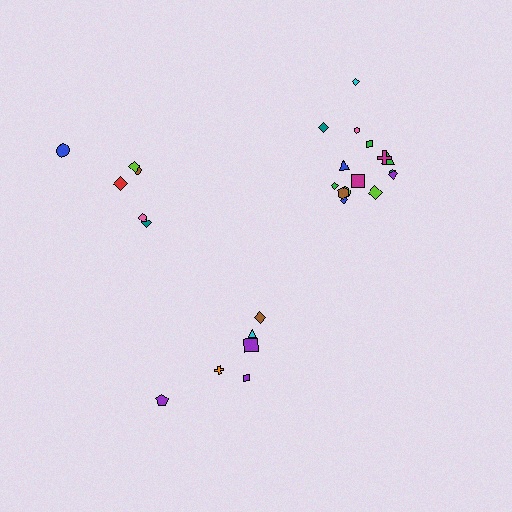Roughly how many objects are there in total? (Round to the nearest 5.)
Roughly 25 objects in total.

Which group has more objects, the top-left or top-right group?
The top-right group.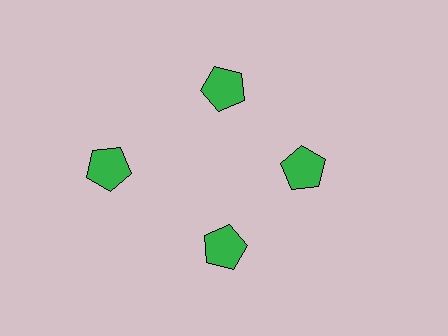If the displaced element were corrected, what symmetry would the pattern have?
It would have 4-fold rotational symmetry — the pattern would map onto itself every 90 degrees.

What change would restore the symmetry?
The symmetry would be restored by moving it inward, back onto the ring so that all 4 pentagons sit at equal angles and equal distance from the center.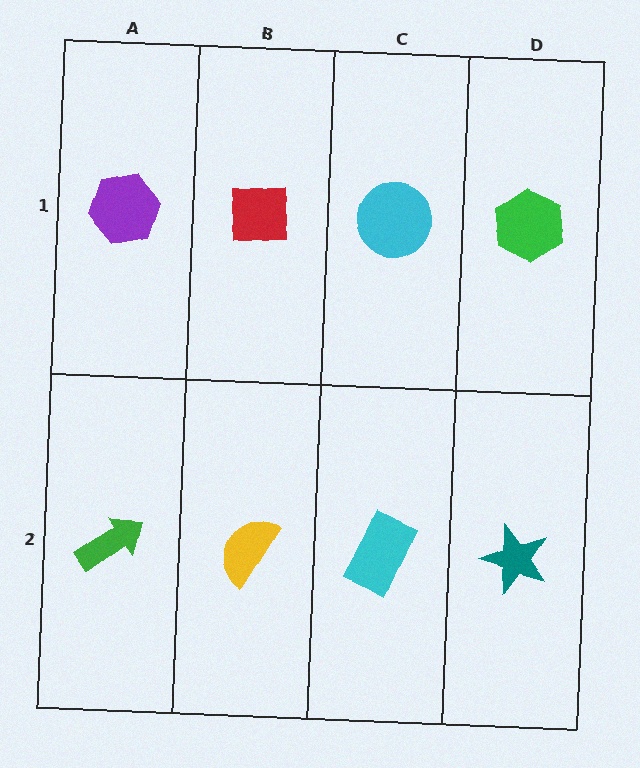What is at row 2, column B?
A yellow semicircle.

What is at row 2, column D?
A teal star.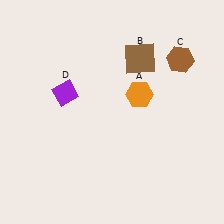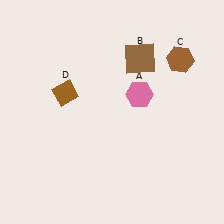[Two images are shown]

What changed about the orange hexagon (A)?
In Image 1, A is orange. In Image 2, it changed to pink.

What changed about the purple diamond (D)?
In Image 1, D is purple. In Image 2, it changed to brown.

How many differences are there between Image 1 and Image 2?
There are 2 differences between the two images.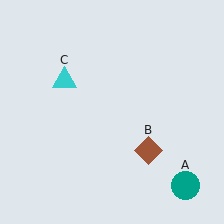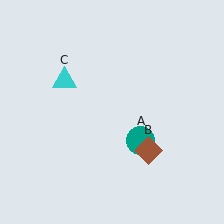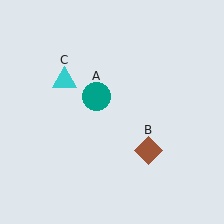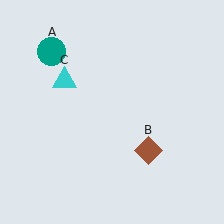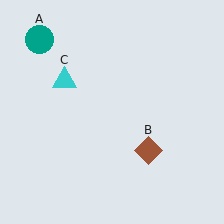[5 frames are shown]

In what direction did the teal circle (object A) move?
The teal circle (object A) moved up and to the left.